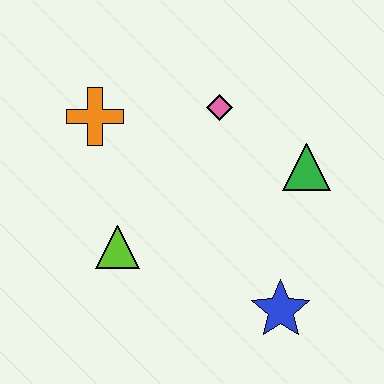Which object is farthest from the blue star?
The orange cross is farthest from the blue star.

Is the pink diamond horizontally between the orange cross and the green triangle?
Yes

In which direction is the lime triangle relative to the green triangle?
The lime triangle is to the left of the green triangle.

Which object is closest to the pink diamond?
The green triangle is closest to the pink diamond.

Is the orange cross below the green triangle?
No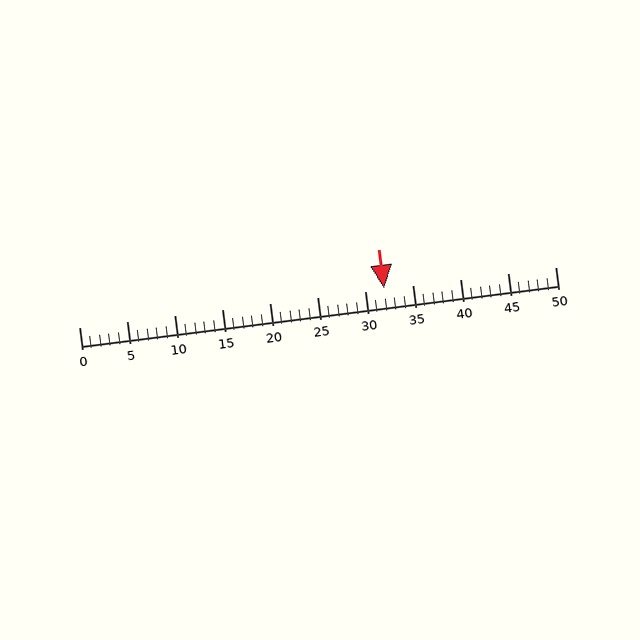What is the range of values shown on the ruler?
The ruler shows values from 0 to 50.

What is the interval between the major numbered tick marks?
The major tick marks are spaced 5 units apart.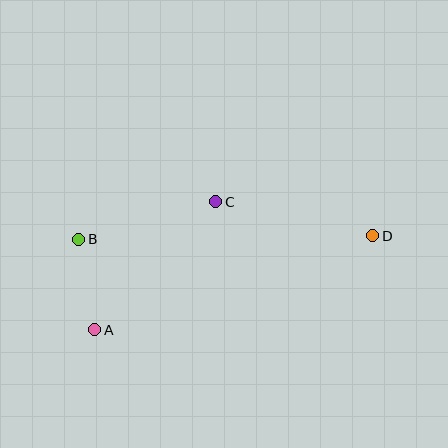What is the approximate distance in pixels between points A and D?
The distance between A and D is approximately 293 pixels.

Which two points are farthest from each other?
Points B and D are farthest from each other.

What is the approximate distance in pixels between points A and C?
The distance between A and C is approximately 176 pixels.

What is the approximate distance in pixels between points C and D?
The distance between C and D is approximately 161 pixels.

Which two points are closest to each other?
Points A and B are closest to each other.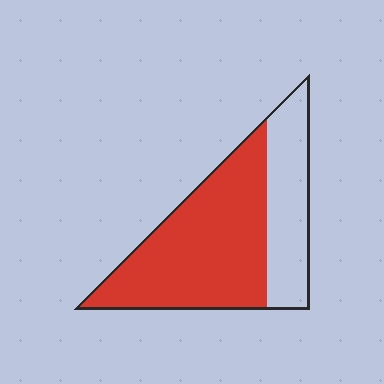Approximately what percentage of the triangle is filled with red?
Approximately 65%.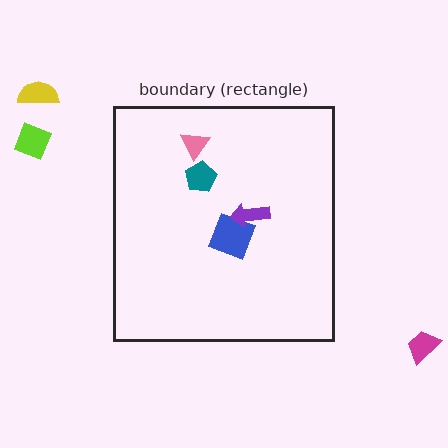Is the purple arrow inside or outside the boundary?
Inside.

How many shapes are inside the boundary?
4 inside, 3 outside.